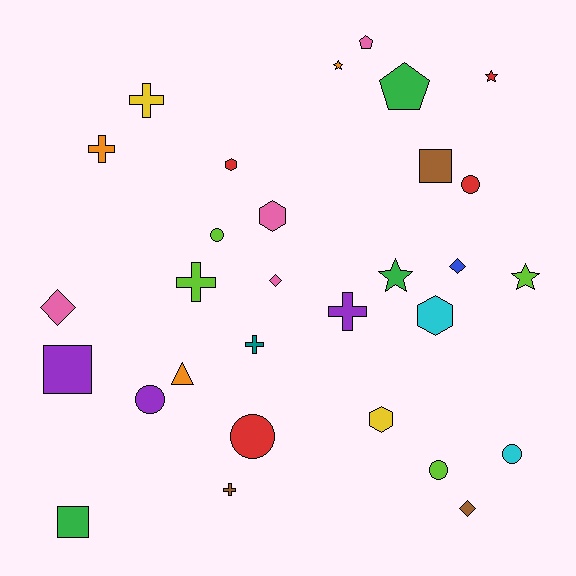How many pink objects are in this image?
There are 4 pink objects.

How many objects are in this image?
There are 30 objects.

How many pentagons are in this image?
There are 2 pentagons.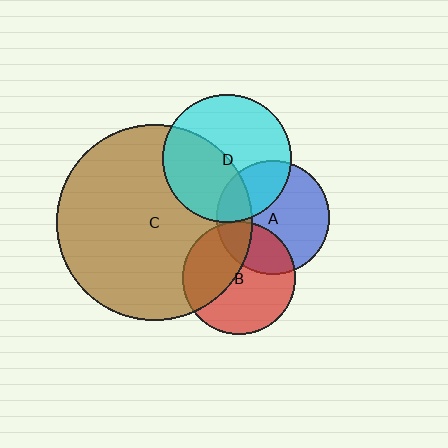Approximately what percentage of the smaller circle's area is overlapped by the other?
Approximately 45%.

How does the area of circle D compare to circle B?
Approximately 1.3 times.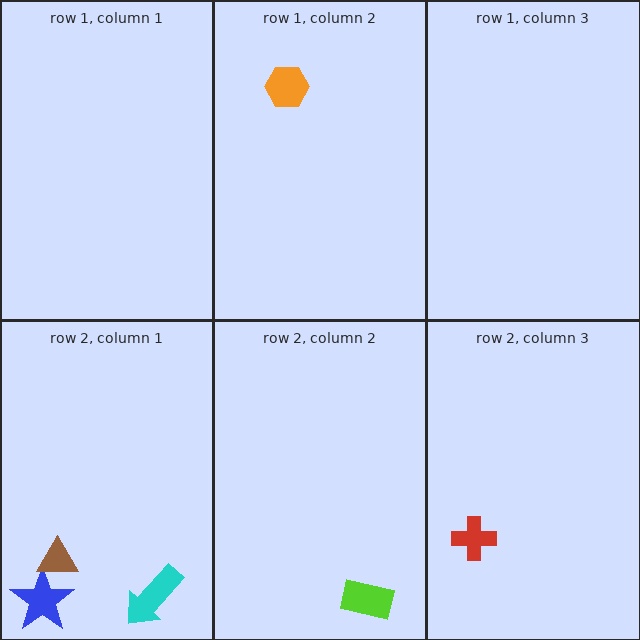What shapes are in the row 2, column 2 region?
The lime rectangle.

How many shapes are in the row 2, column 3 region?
1.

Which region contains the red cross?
The row 2, column 3 region.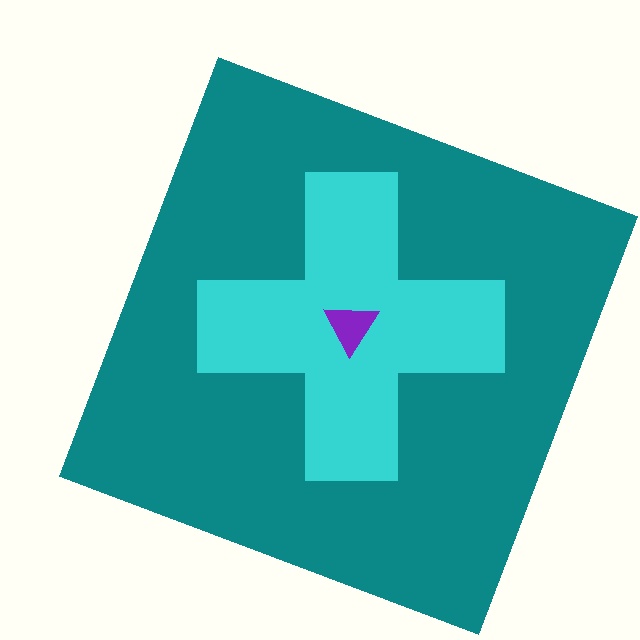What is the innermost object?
The purple triangle.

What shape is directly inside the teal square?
The cyan cross.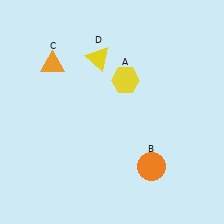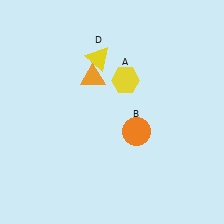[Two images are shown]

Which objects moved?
The objects that moved are: the orange circle (B), the orange triangle (C).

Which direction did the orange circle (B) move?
The orange circle (B) moved up.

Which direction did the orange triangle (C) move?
The orange triangle (C) moved right.